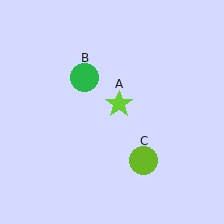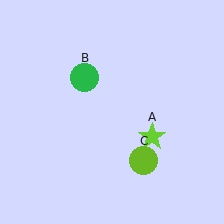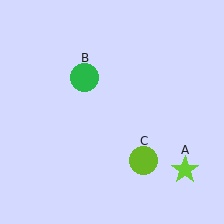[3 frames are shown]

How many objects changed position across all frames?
1 object changed position: lime star (object A).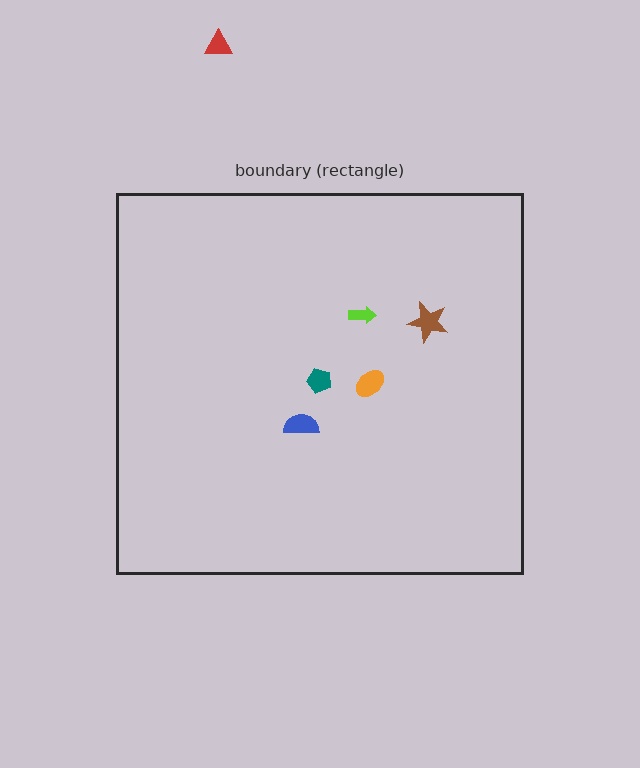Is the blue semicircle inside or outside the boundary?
Inside.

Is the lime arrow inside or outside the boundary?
Inside.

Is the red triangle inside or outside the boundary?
Outside.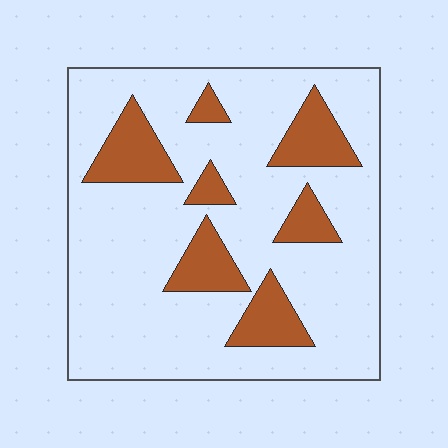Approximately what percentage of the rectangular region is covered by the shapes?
Approximately 20%.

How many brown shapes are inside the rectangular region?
7.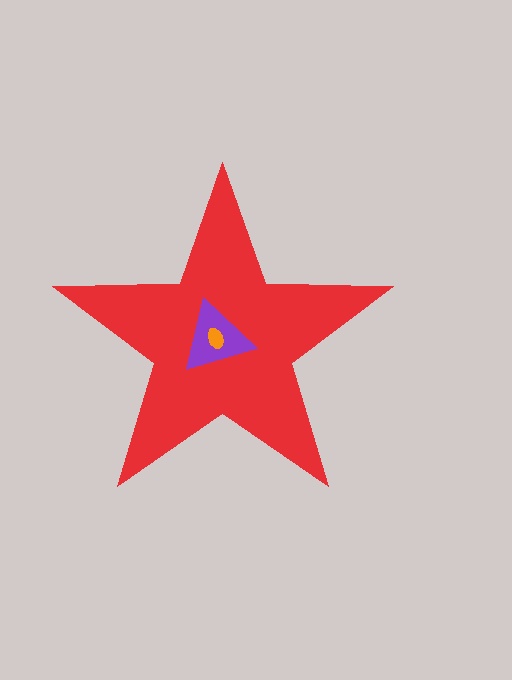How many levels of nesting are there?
3.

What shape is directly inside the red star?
The purple triangle.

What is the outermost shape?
The red star.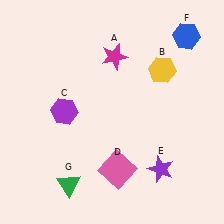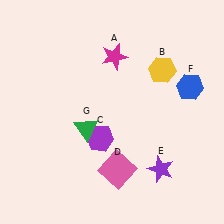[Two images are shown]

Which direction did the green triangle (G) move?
The green triangle (G) moved up.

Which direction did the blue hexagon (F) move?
The blue hexagon (F) moved down.